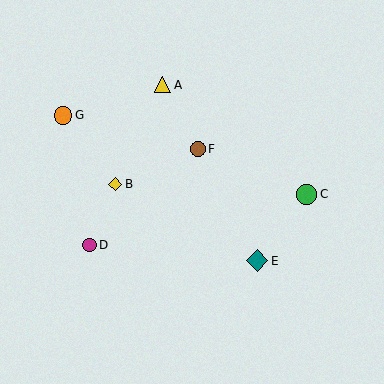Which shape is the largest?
The teal diamond (labeled E) is the largest.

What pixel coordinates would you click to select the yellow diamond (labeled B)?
Click at (115, 184) to select the yellow diamond B.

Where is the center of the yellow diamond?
The center of the yellow diamond is at (115, 184).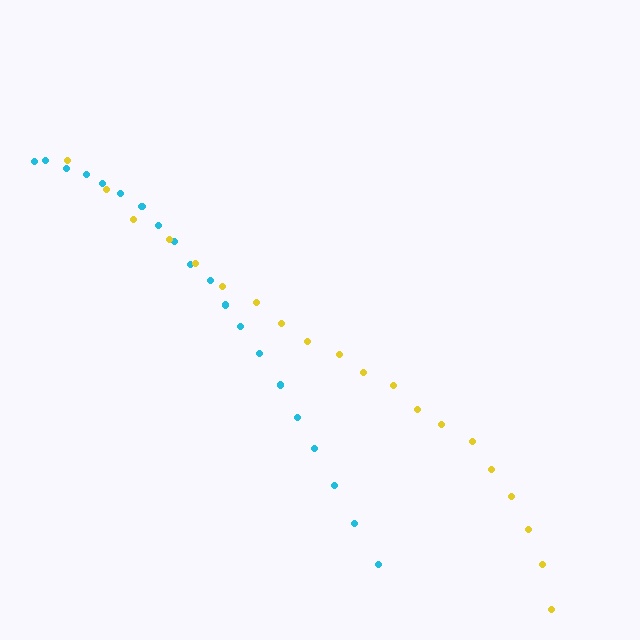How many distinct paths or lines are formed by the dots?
There are 2 distinct paths.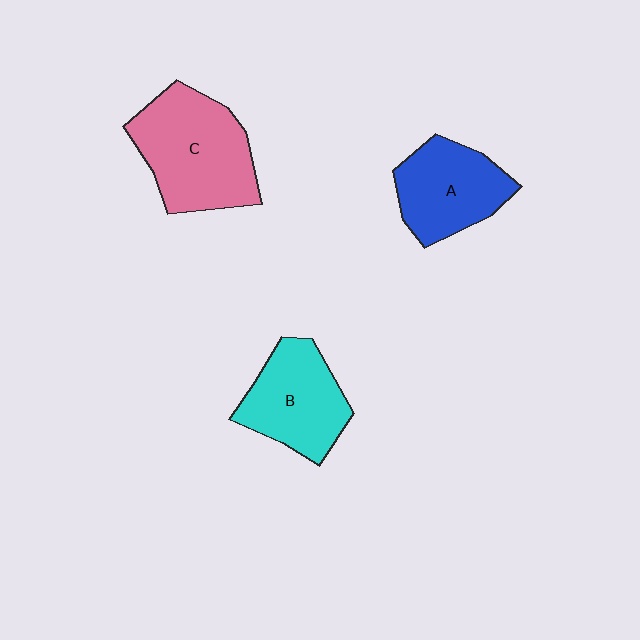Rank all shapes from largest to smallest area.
From largest to smallest: C (pink), B (cyan), A (blue).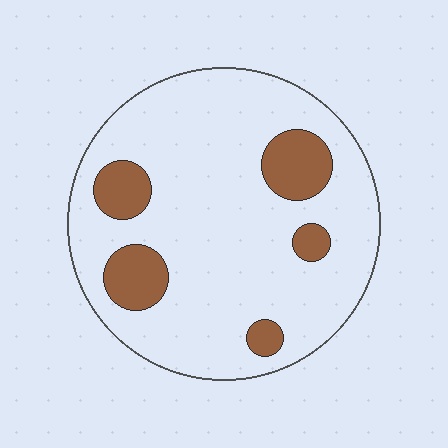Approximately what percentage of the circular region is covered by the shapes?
Approximately 15%.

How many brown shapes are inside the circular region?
5.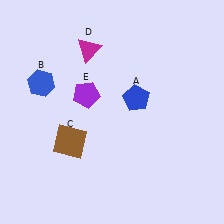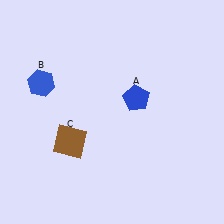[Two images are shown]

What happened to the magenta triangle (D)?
The magenta triangle (D) was removed in Image 2. It was in the top-left area of Image 1.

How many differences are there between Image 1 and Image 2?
There are 2 differences between the two images.